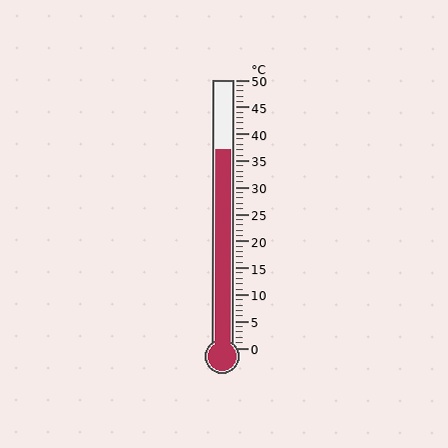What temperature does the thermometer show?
The thermometer shows approximately 37°C.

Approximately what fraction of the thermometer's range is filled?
The thermometer is filled to approximately 75% of its range.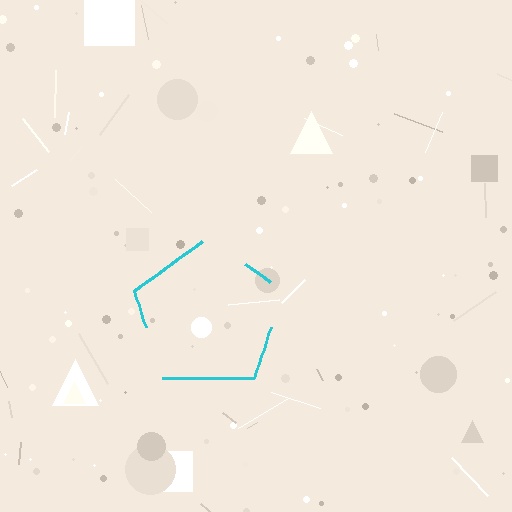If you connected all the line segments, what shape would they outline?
They would outline a pentagon.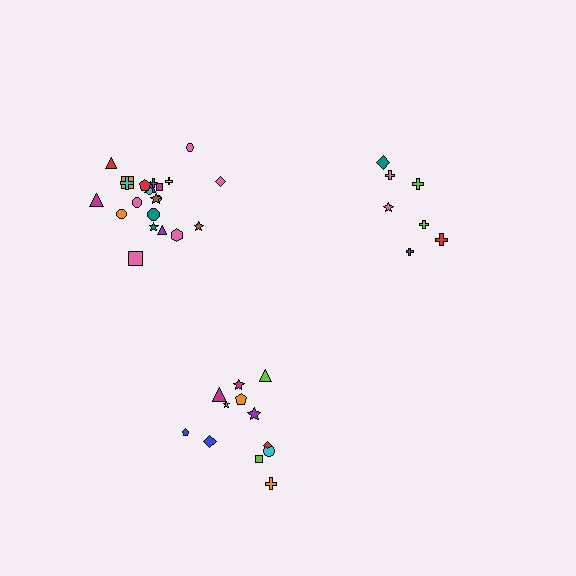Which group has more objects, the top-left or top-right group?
The top-left group.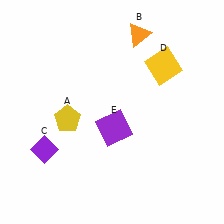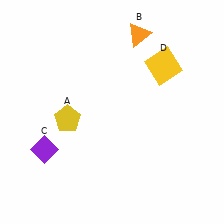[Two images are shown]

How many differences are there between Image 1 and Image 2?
There is 1 difference between the two images.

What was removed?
The purple square (E) was removed in Image 2.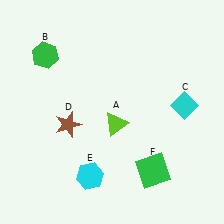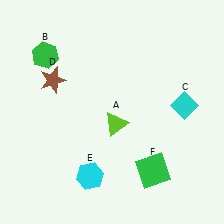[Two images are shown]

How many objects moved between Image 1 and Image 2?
1 object moved between the two images.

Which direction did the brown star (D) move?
The brown star (D) moved up.